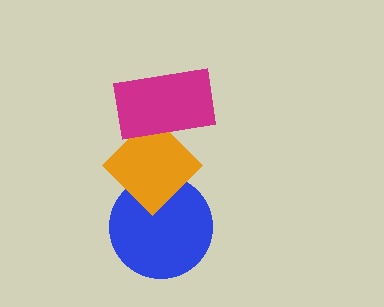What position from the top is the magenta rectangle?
The magenta rectangle is 1st from the top.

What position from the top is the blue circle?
The blue circle is 3rd from the top.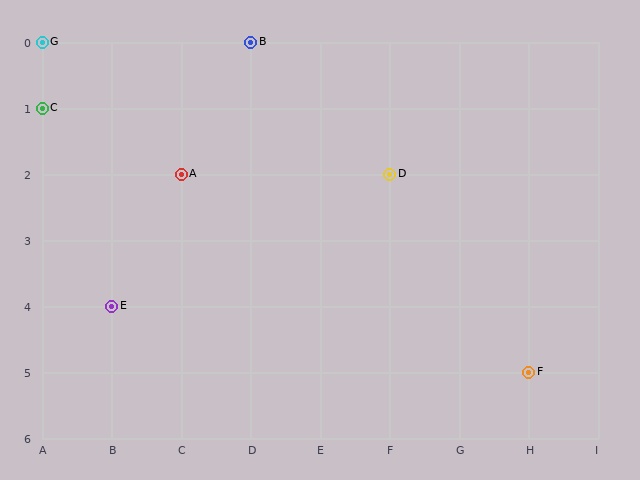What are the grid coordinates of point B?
Point B is at grid coordinates (D, 0).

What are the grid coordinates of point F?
Point F is at grid coordinates (H, 5).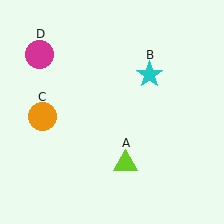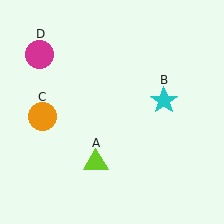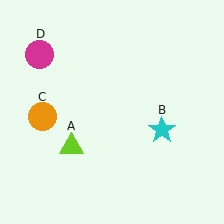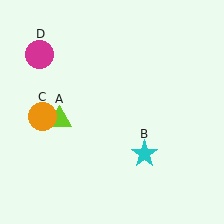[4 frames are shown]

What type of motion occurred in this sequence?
The lime triangle (object A), cyan star (object B) rotated clockwise around the center of the scene.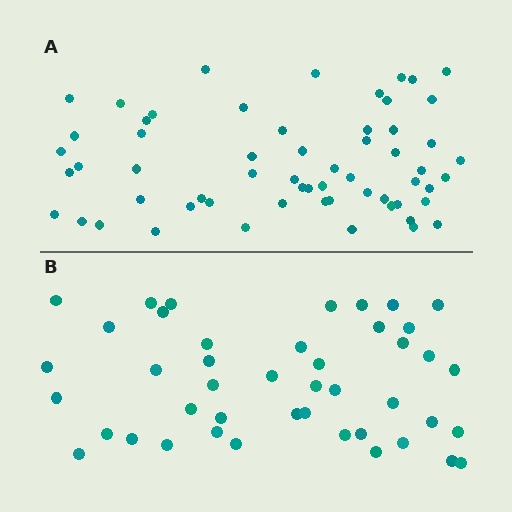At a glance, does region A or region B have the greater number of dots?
Region A (the top region) has more dots.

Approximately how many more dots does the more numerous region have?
Region A has approximately 15 more dots than region B.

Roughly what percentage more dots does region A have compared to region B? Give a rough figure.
About 35% more.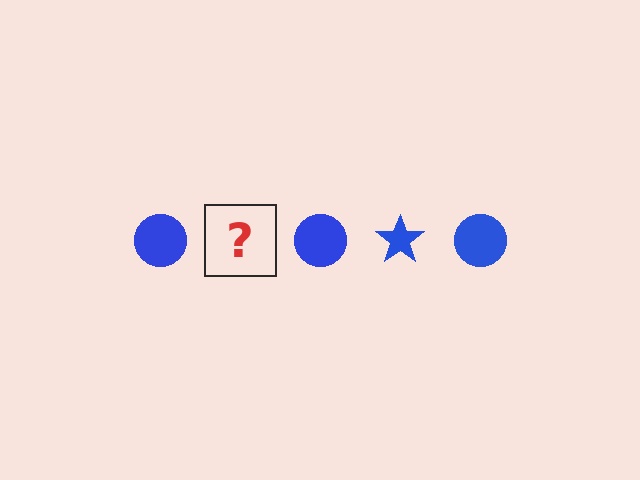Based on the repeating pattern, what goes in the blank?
The blank should be a blue star.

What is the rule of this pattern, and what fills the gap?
The rule is that the pattern cycles through circle, star shapes in blue. The gap should be filled with a blue star.